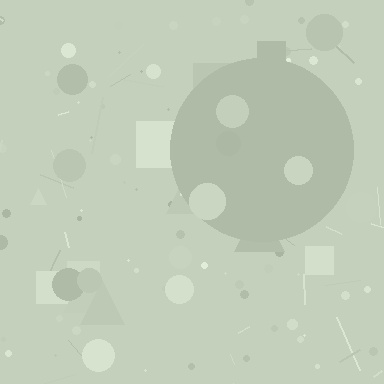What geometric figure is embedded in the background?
A circle is embedded in the background.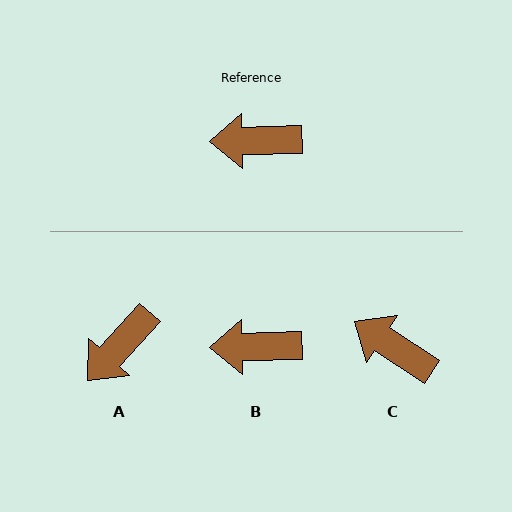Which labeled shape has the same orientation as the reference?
B.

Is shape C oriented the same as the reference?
No, it is off by about 35 degrees.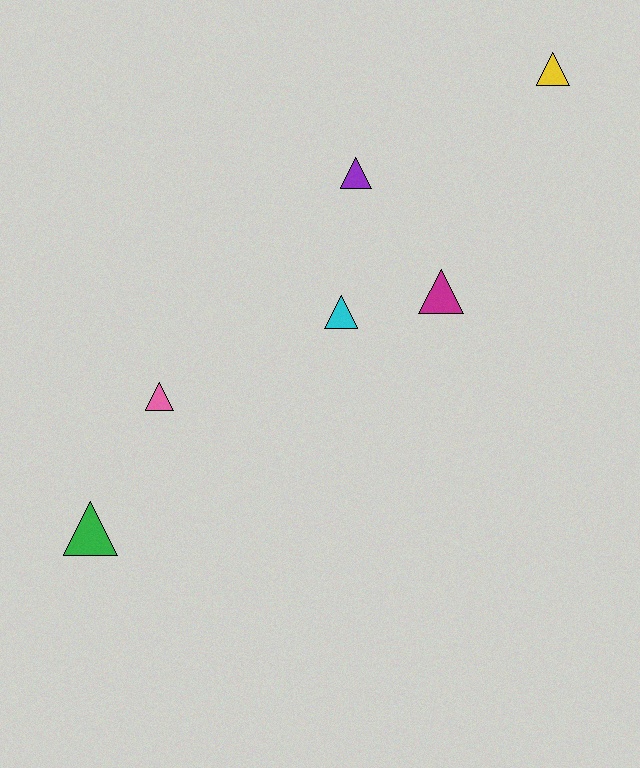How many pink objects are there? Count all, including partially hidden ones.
There is 1 pink object.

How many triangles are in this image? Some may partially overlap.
There are 6 triangles.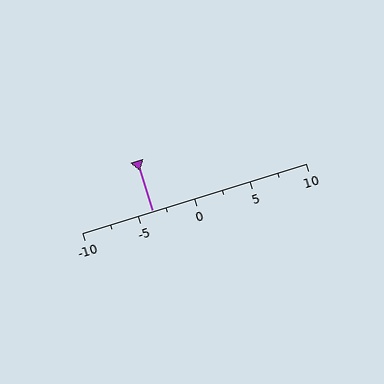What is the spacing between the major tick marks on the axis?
The major ticks are spaced 5 apart.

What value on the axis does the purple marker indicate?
The marker indicates approximately -3.8.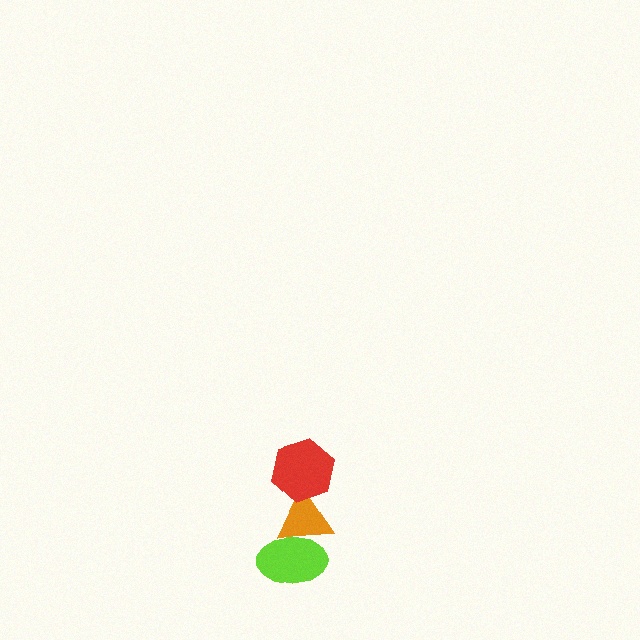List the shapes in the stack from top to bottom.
From top to bottom: the red hexagon, the orange triangle, the lime ellipse.